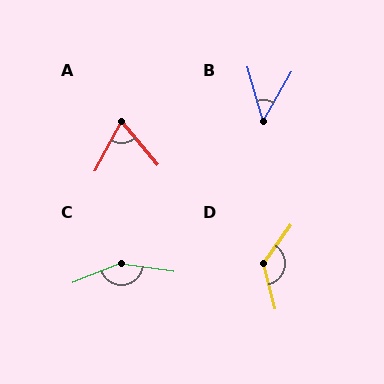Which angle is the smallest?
B, at approximately 46 degrees.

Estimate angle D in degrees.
Approximately 130 degrees.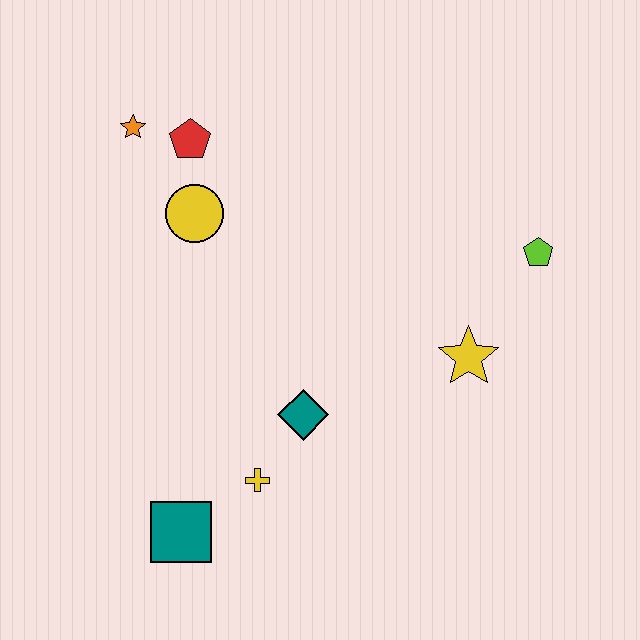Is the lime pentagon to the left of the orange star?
No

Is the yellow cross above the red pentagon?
No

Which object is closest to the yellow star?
The lime pentagon is closest to the yellow star.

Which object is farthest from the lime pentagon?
The teal square is farthest from the lime pentagon.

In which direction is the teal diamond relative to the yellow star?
The teal diamond is to the left of the yellow star.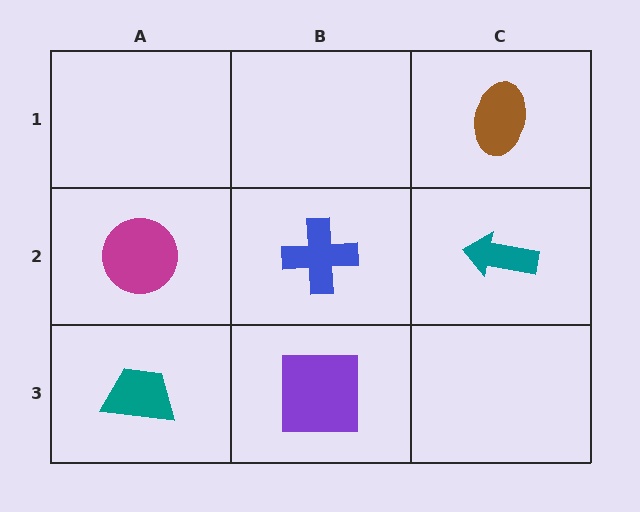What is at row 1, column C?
A brown ellipse.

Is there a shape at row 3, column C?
No, that cell is empty.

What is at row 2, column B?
A blue cross.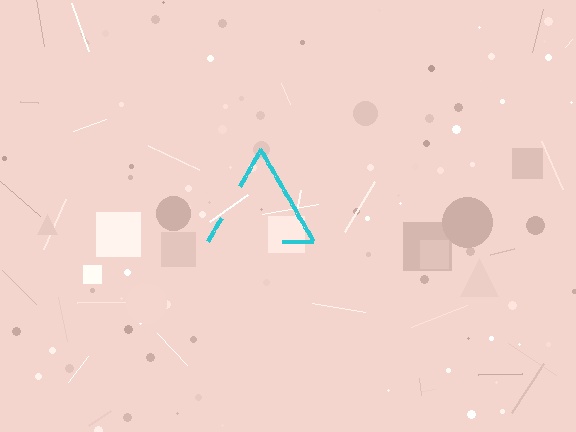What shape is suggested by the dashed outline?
The dashed outline suggests a triangle.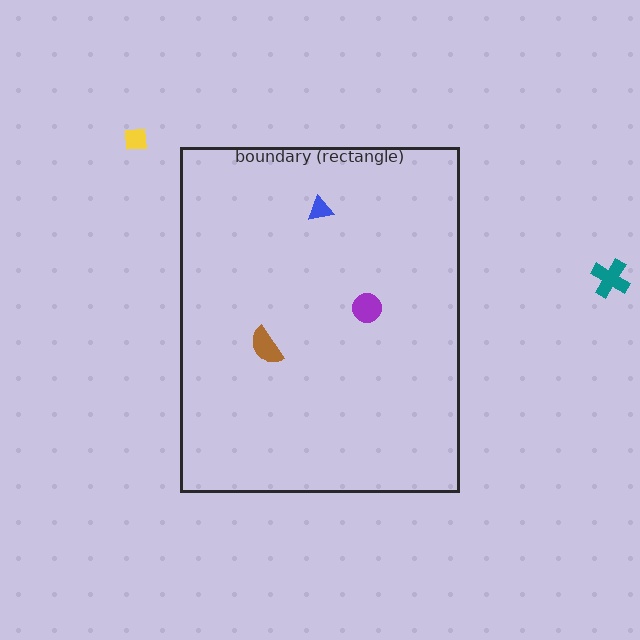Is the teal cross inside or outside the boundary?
Outside.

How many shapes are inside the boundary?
3 inside, 2 outside.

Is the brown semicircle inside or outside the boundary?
Inside.